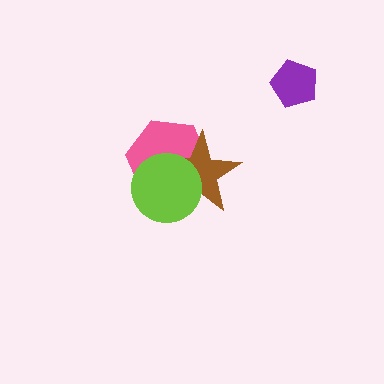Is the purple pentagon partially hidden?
No, no other shape covers it.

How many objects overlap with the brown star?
2 objects overlap with the brown star.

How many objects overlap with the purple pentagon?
0 objects overlap with the purple pentagon.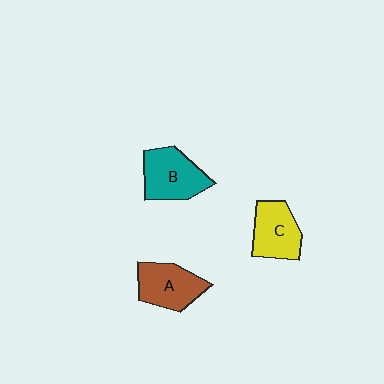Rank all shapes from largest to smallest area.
From largest to smallest: B (teal), A (brown), C (yellow).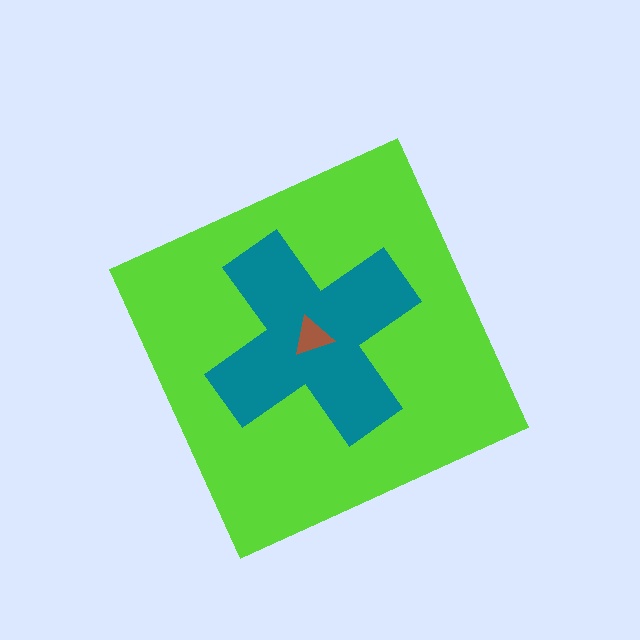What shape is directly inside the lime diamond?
The teal cross.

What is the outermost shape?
The lime diamond.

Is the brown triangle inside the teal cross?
Yes.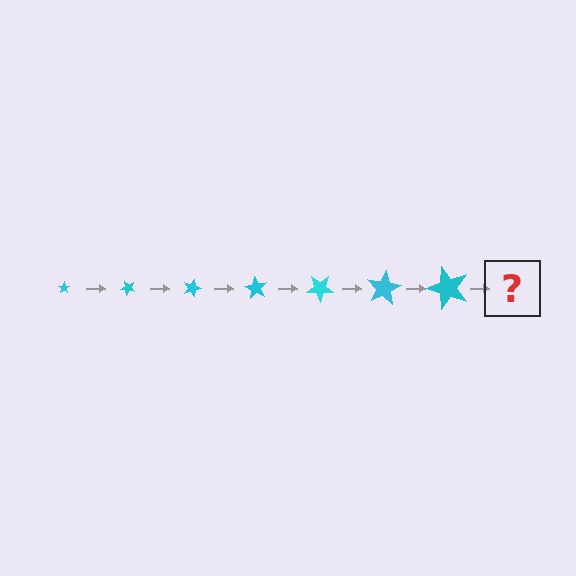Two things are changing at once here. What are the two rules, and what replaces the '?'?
The two rules are that the star grows larger each step and it rotates 45 degrees each step. The '?' should be a star, larger than the previous one and rotated 315 degrees from the start.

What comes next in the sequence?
The next element should be a star, larger than the previous one and rotated 315 degrees from the start.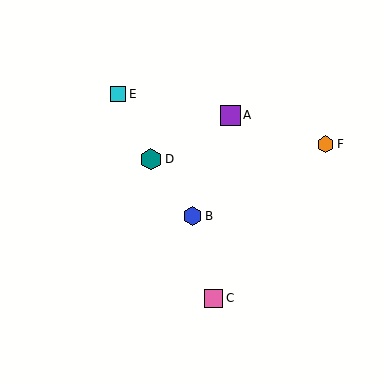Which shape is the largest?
The teal hexagon (labeled D) is the largest.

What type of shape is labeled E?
Shape E is a cyan square.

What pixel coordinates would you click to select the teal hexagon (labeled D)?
Click at (151, 159) to select the teal hexagon D.